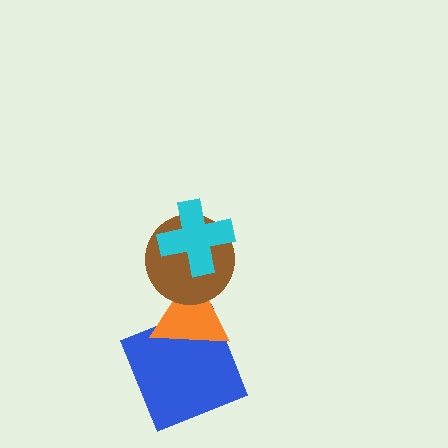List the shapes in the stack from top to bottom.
From top to bottom: the cyan cross, the brown circle, the orange triangle, the blue square.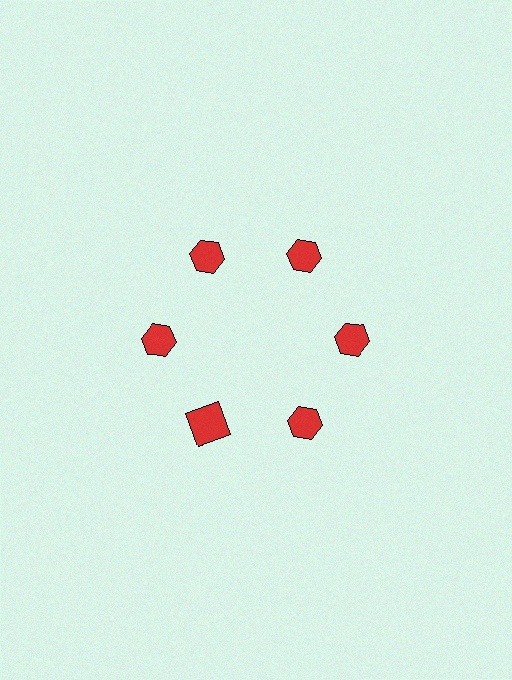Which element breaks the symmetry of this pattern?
The red square at roughly the 7 o'clock position breaks the symmetry. All other shapes are red hexagons.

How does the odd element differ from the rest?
It has a different shape: square instead of hexagon.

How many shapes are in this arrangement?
There are 6 shapes arranged in a ring pattern.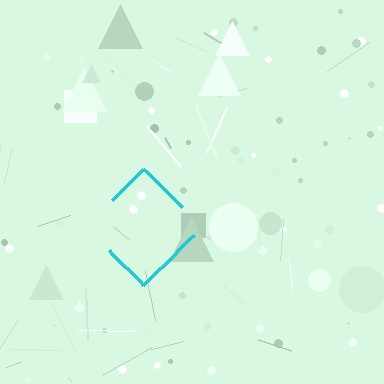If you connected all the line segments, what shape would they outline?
They would outline a diamond.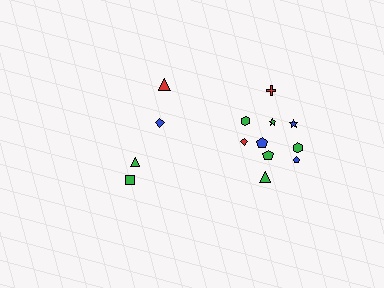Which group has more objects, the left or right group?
The right group.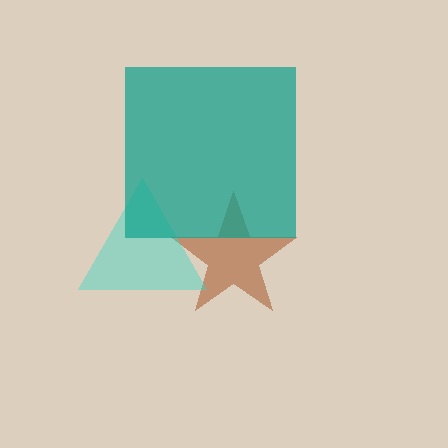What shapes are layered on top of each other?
The layered shapes are: a brown star, a cyan triangle, a teal square.